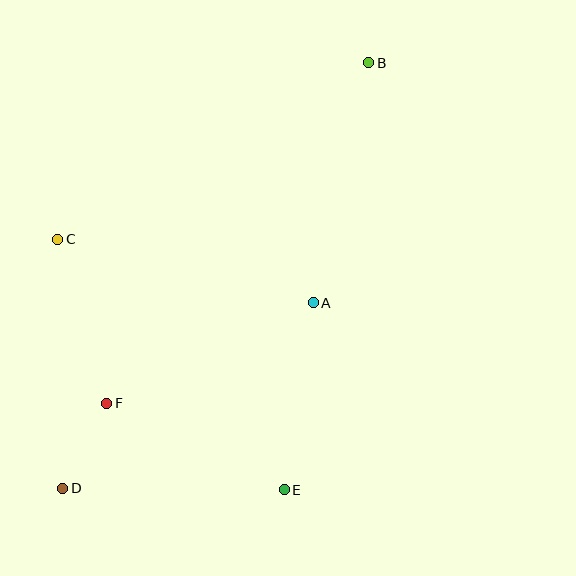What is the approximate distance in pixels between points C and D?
The distance between C and D is approximately 249 pixels.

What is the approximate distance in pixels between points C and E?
The distance between C and E is approximately 338 pixels.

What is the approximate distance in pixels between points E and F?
The distance between E and F is approximately 198 pixels.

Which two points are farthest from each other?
Points B and D are farthest from each other.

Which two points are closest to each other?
Points D and F are closest to each other.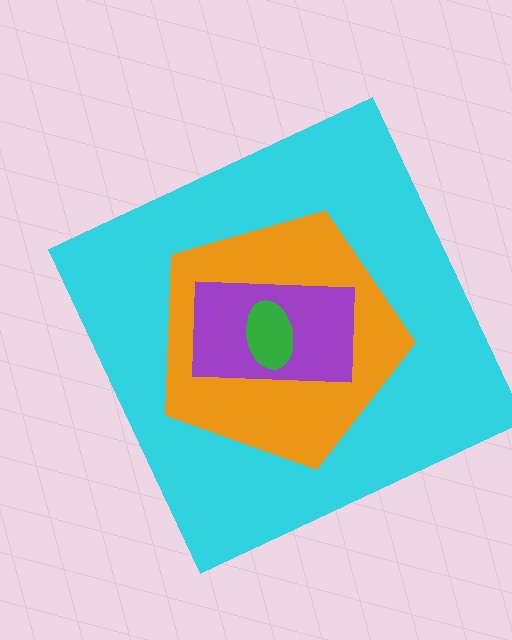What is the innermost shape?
The green ellipse.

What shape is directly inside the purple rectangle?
The green ellipse.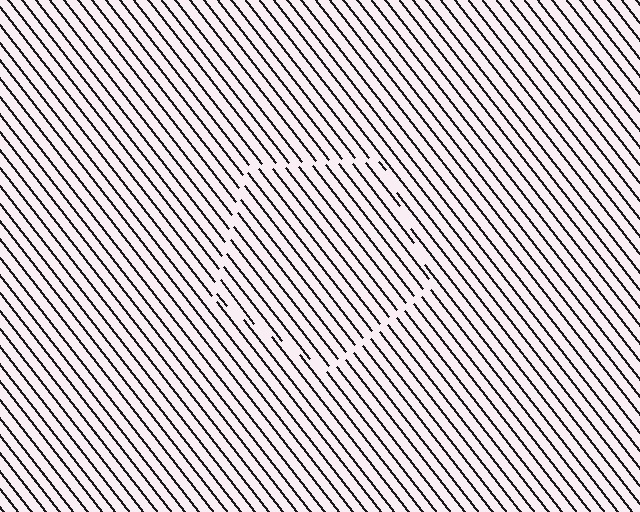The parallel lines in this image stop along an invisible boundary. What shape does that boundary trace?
An illusory pentagon. The interior of the shape contains the same grating, shifted by half a period — the contour is defined by the phase discontinuity where line-ends from the inner and outer gratings abut.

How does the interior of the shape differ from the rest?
The interior of the shape contains the same grating, shifted by half a period — the contour is defined by the phase discontinuity where line-ends from the inner and outer gratings abut.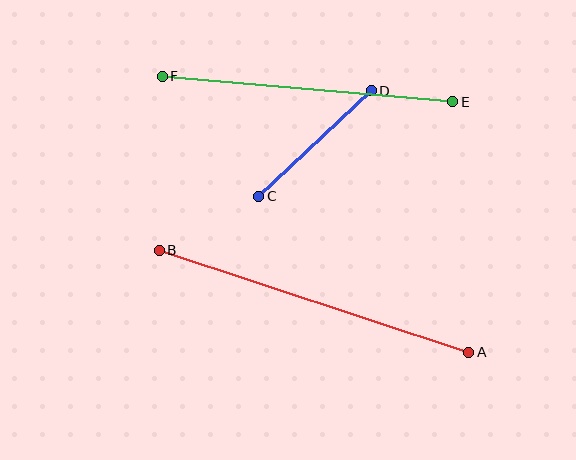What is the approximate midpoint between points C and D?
The midpoint is at approximately (315, 144) pixels.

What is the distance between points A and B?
The distance is approximately 326 pixels.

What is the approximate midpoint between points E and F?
The midpoint is at approximately (308, 89) pixels.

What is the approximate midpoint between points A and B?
The midpoint is at approximately (314, 301) pixels.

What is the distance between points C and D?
The distance is approximately 154 pixels.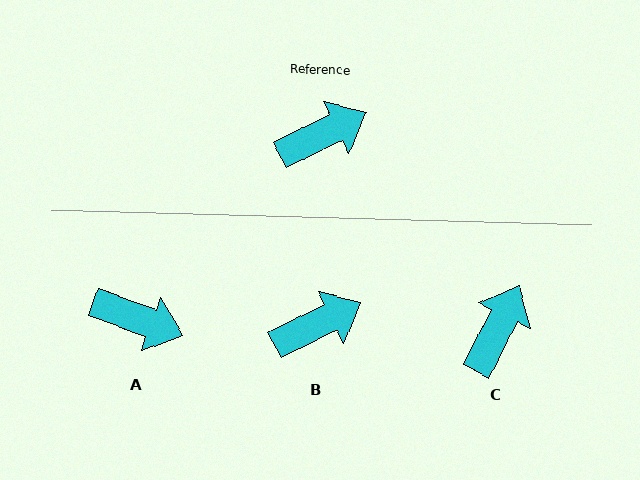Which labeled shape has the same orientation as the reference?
B.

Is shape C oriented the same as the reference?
No, it is off by about 37 degrees.